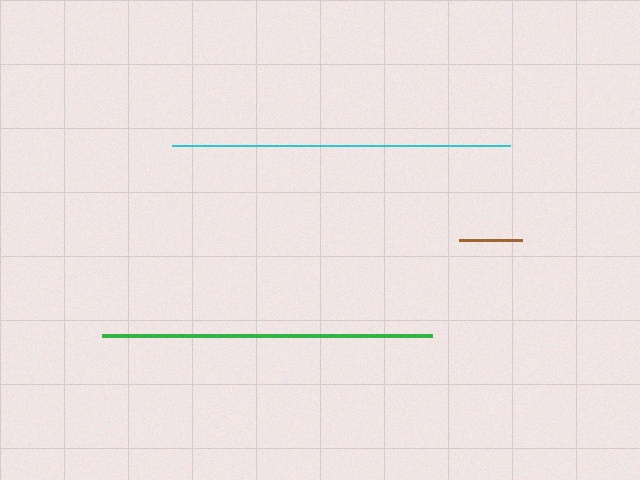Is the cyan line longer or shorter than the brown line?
The cyan line is longer than the brown line.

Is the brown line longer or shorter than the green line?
The green line is longer than the brown line.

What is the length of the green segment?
The green segment is approximately 330 pixels long.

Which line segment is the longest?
The cyan line is the longest at approximately 338 pixels.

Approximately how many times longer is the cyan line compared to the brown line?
The cyan line is approximately 5.4 times the length of the brown line.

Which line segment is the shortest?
The brown line is the shortest at approximately 63 pixels.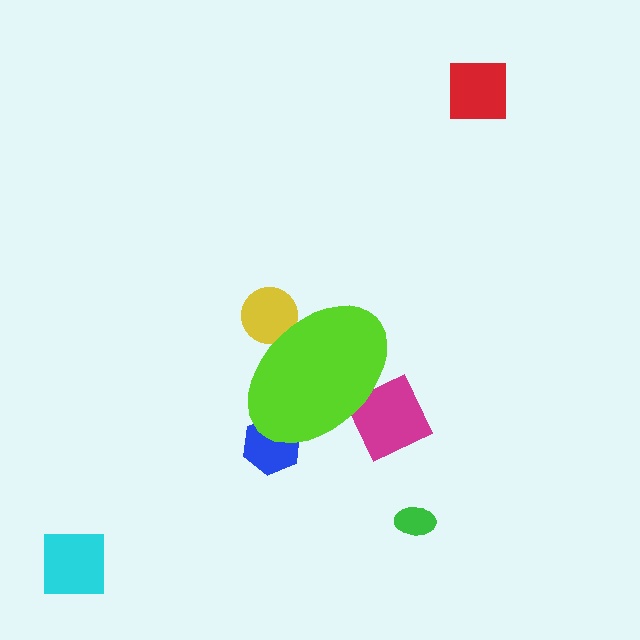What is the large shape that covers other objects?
A lime ellipse.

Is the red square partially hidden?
No, the red square is fully visible.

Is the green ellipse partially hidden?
No, the green ellipse is fully visible.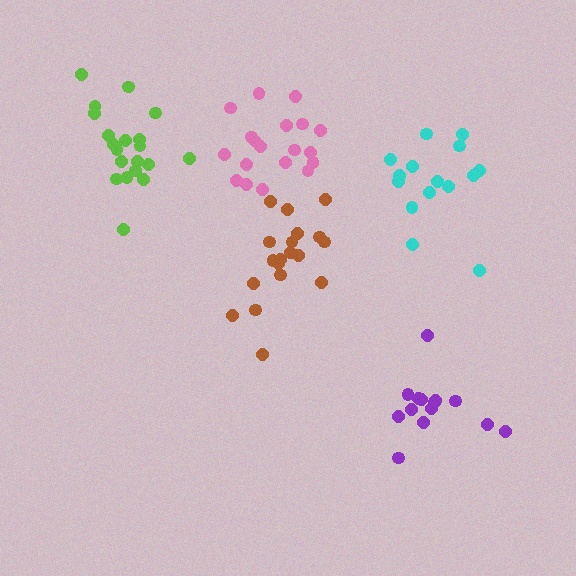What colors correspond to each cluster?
The clusters are colored: pink, cyan, lime, purple, brown.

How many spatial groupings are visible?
There are 5 spatial groupings.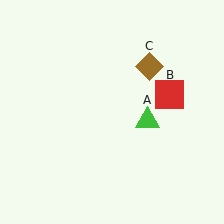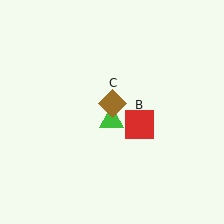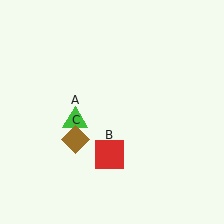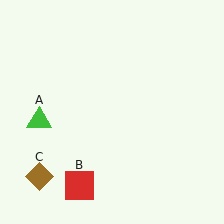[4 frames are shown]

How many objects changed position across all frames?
3 objects changed position: green triangle (object A), red square (object B), brown diamond (object C).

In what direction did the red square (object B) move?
The red square (object B) moved down and to the left.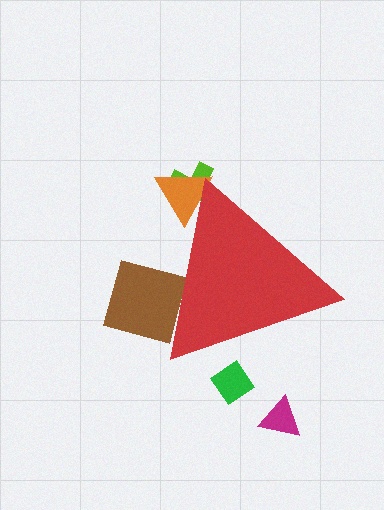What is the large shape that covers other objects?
A red triangle.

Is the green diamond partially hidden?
Yes, the green diamond is partially hidden behind the red triangle.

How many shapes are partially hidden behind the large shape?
4 shapes are partially hidden.